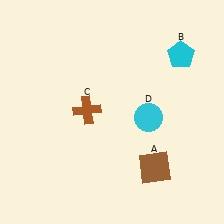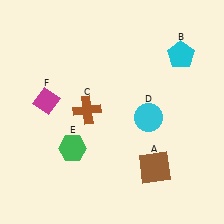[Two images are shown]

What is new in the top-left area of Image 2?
A magenta diamond (F) was added in the top-left area of Image 2.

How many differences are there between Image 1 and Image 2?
There are 2 differences between the two images.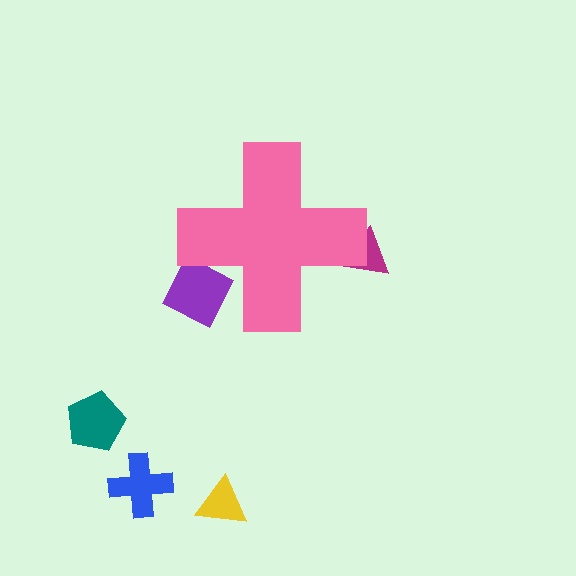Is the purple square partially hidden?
Yes, the purple square is partially hidden behind the pink cross.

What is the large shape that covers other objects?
A pink cross.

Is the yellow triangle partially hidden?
No, the yellow triangle is fully visible.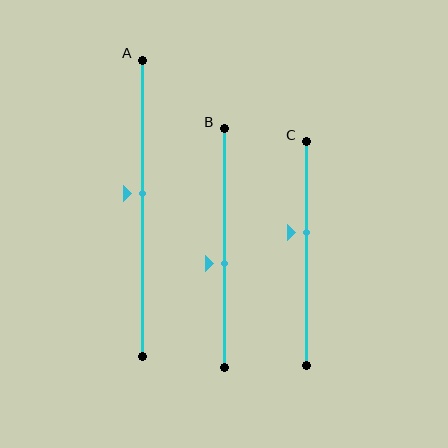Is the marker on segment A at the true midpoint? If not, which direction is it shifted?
No, the marker on segment A is shifted upward by about 5% of the segment length.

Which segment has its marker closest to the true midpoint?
Segment A has its marker closest to the true midpoint.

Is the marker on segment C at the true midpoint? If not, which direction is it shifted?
No, the marker on segment C is shifted upward by about 9% of the segment length.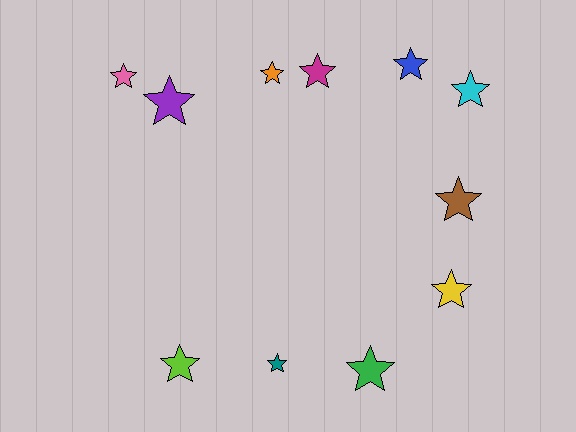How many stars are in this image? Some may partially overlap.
There are 11 stars.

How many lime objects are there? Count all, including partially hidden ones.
There is 1 lime object.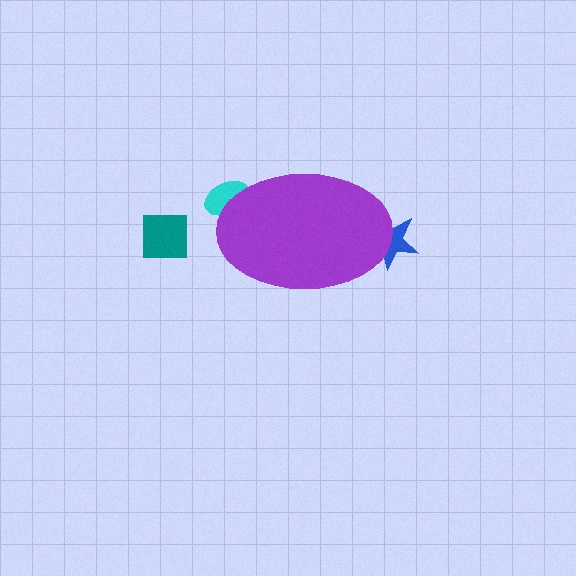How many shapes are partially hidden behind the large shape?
2 shapes are partially hidden.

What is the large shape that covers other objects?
A purple ellipse.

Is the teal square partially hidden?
No, the teal square is fully visible.